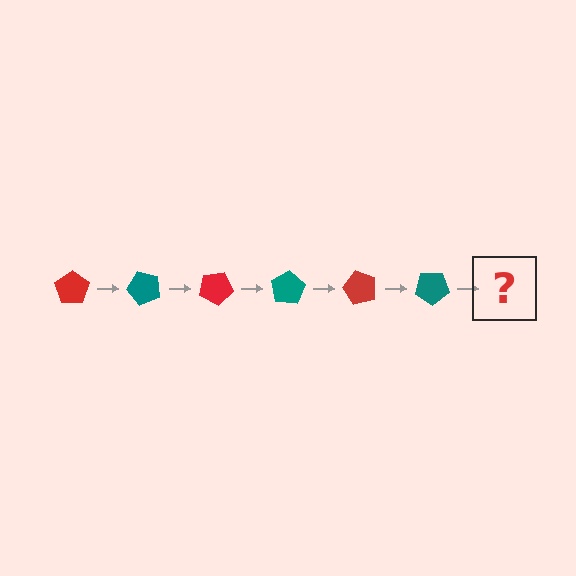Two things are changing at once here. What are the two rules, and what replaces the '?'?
The two rules are that it rotates 50 degrees each step and the color cycles through red and teal. The '?' should be a red pentagon, rotated 300 degrees from the start.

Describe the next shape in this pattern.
It should be a red pentagon, rotated 300 degrees from the start.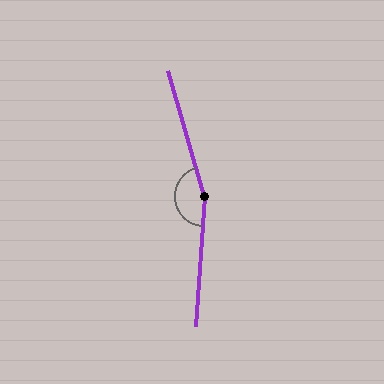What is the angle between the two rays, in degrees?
Approximately 160 degrees.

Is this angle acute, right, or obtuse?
It is obtuse.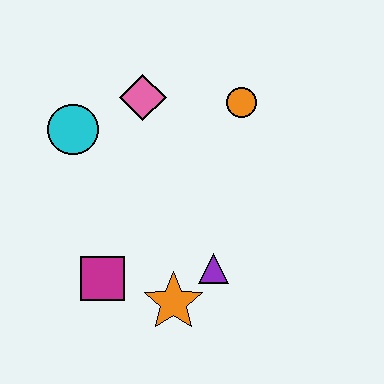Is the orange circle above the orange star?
Yes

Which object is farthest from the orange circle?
The magenta square is farthest from the orange circle.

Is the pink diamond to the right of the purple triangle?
No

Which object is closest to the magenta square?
The orange star is closest to the magenta square.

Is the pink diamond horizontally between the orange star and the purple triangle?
No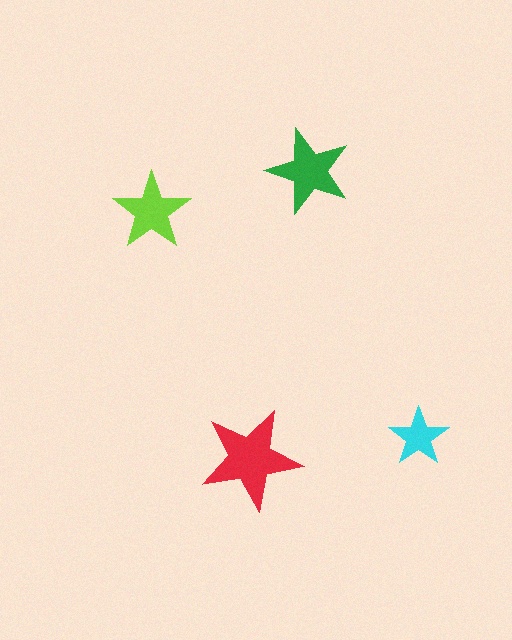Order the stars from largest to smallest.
the red one, the green one, the lime one, the cyan one.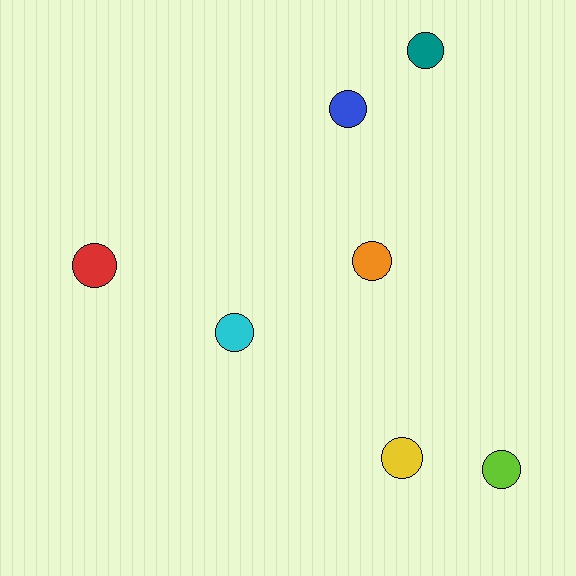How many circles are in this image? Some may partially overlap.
There are 7 circles.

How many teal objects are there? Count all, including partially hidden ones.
There is 1 teal object.